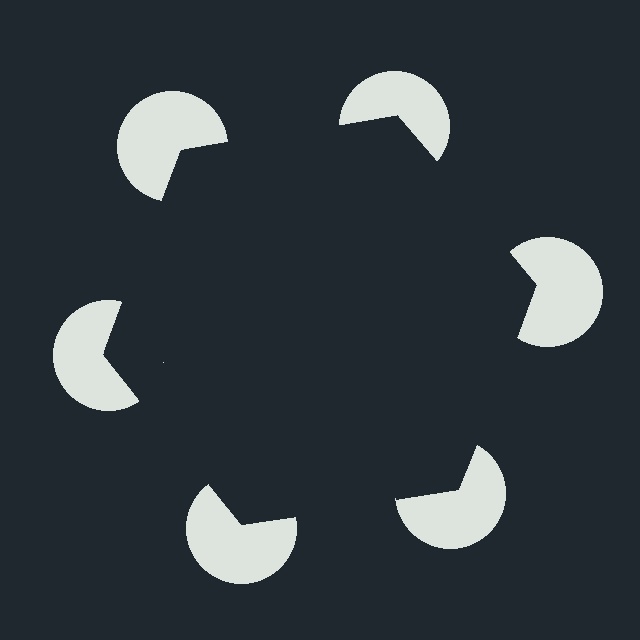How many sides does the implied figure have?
6 sides.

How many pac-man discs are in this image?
There are 6 — one at each vertex of the illusory hexagon.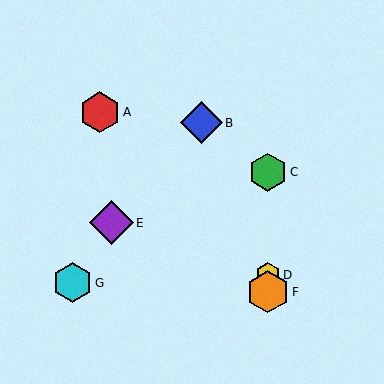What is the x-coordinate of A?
Object A is at x≈100.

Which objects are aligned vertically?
Objects C, D, F are aligned vertically.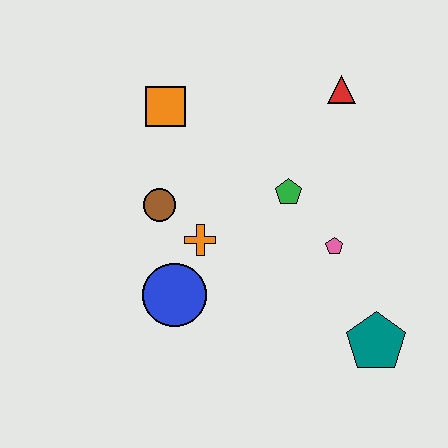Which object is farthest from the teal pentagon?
The orange square is farthest from the teal pentagon.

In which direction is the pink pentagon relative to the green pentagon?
The pink pentagon is below the green pentagon.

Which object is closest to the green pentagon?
The pink pentagon is closest to the green pentagon.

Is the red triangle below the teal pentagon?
No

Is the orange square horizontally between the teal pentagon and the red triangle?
No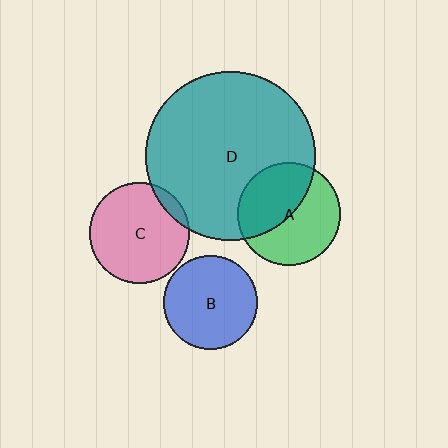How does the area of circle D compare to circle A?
Approximately 2.7 times.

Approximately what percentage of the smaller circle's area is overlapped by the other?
Approximately 10%.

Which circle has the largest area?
Circle D (teal).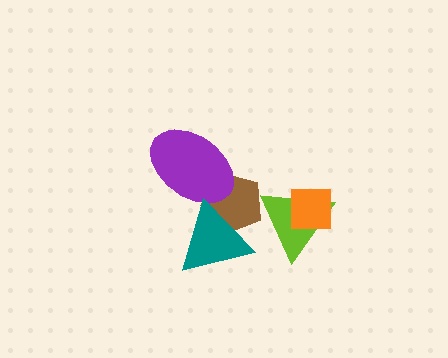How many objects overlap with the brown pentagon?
3 objects overlap with the brown pentagon.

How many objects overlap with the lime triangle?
2 objects overlap with the lime triangle.